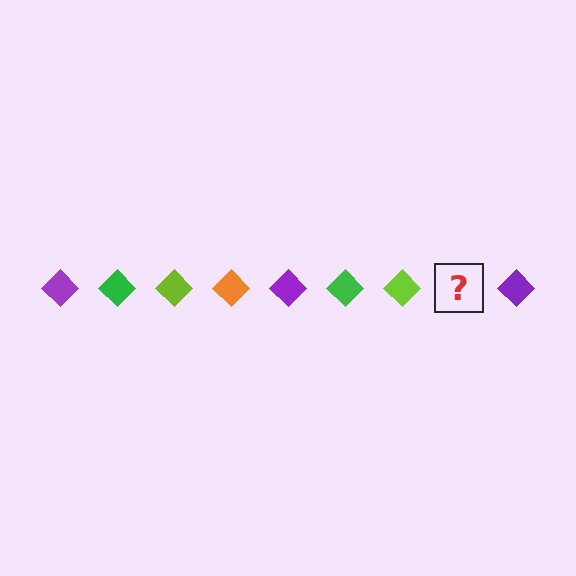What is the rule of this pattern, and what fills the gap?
The rule is that the pattern cycles through purple, green, lime, orange diamonds. The gap should be filled with an orange diamond.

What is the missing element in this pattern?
The missing element is an orange diamond.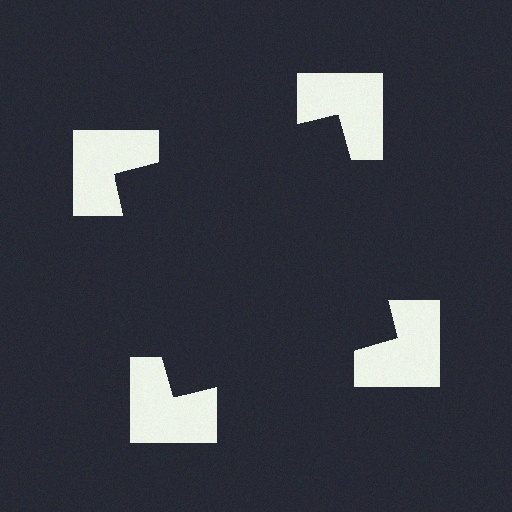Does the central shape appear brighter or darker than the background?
It typically appears slightly darker than the background, even though no actual brightness change is drawn.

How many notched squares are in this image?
There are 4 — one at each vertex of the illusory square.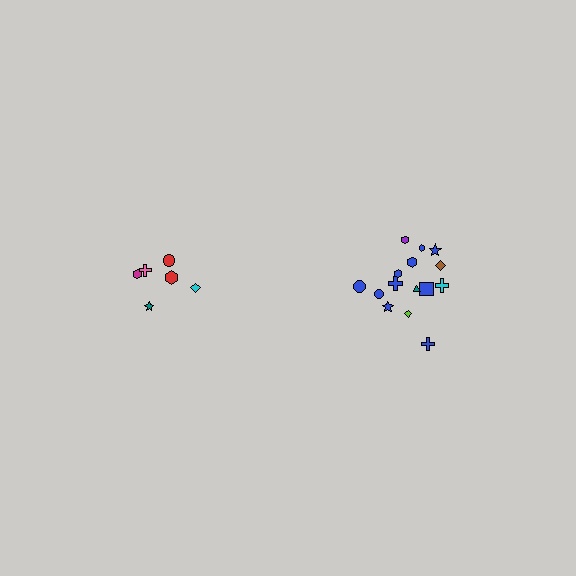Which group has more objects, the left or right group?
The right group.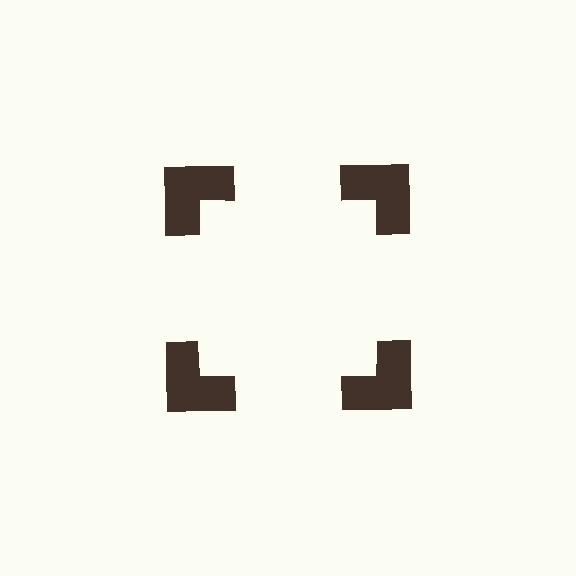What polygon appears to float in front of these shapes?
An illusory square — its edges are inferred from the aligned wedge cuts in the notched squares, not physically drawn.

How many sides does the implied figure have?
4 sides.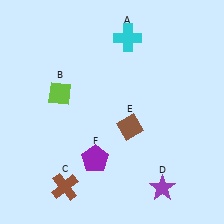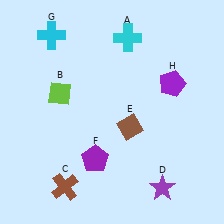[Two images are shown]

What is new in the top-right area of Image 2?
A purple pentagon (H) was added in the top-right area of Image 2.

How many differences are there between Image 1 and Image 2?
There are 2 differences between the two images.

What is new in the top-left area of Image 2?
A cyan cross (G) was added in the top-left area of Image 2.